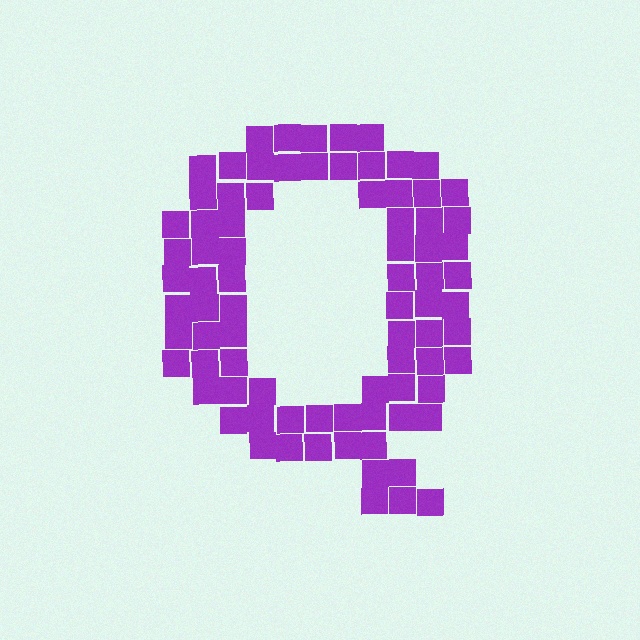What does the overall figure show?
The overall figure shows the letter Q.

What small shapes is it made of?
It is made of small squares.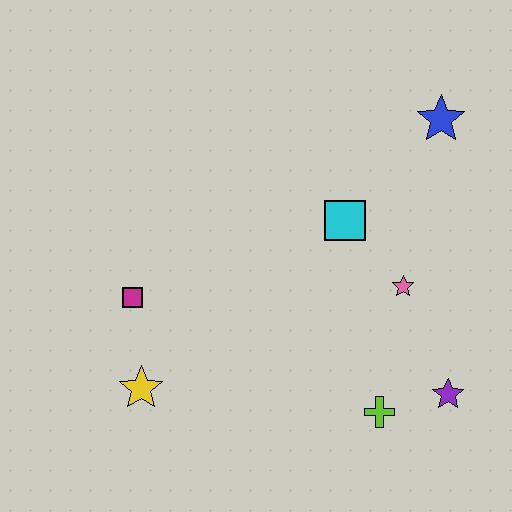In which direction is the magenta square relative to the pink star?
The magenta square is to the left of the pink star.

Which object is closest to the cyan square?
The pink star is closest to the cyan square.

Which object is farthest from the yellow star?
The blue star is farthest from the yellow star.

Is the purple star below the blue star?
Yes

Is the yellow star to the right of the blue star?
No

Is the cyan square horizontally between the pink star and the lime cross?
No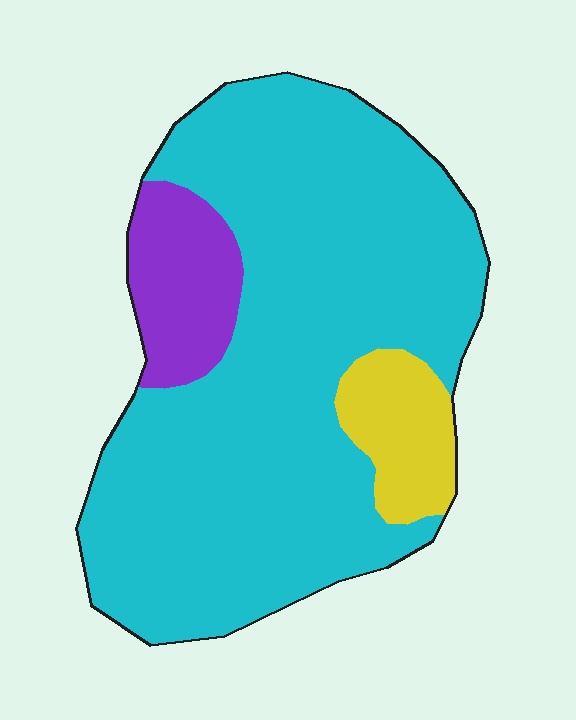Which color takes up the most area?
Cyan, at roughly 80%.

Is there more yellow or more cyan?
Cyan.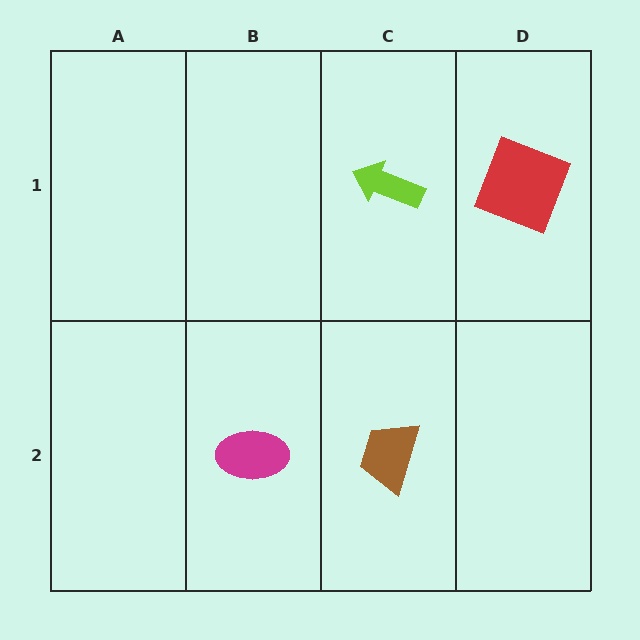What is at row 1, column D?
A red square.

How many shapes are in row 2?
2 shapes.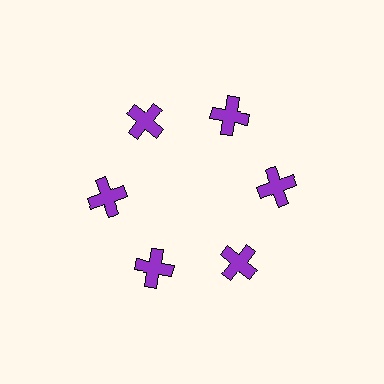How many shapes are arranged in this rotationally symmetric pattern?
There are 6 shapes, arranged in 6 groups of 1.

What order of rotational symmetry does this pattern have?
This pattern has 6-fold rotational symmetry.